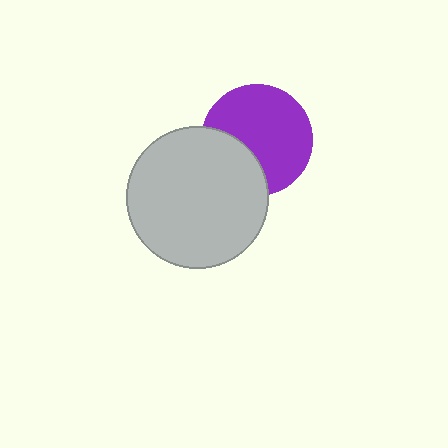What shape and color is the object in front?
The object in front is a light gray circle.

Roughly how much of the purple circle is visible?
Most of it is visible (roughly 70%).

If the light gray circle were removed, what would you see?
You would see the complete purple circle.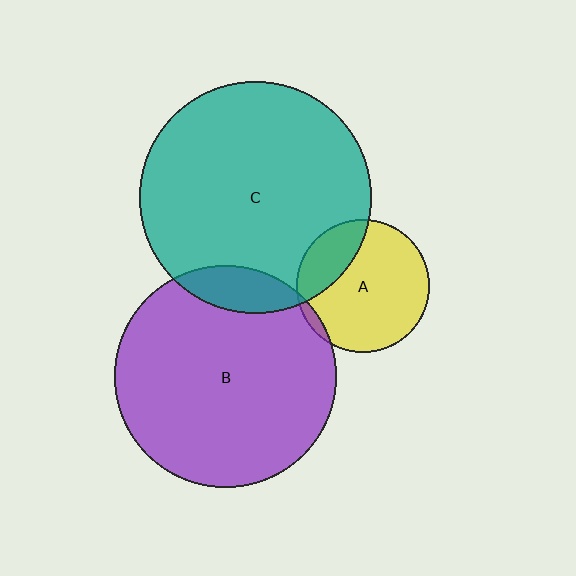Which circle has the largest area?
Circle C (teal).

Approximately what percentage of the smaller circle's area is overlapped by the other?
Approximately 25%.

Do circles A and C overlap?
Yes.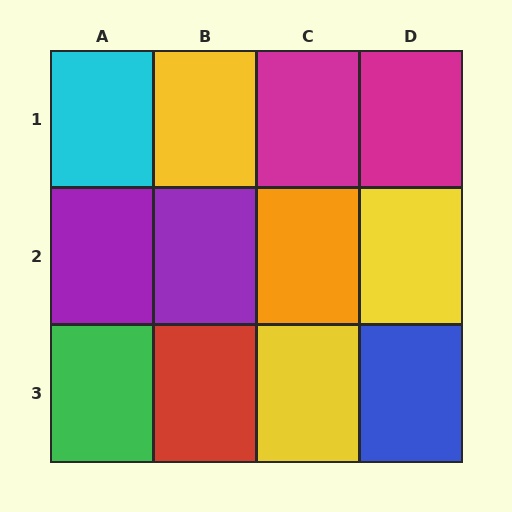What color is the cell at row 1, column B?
Yellow.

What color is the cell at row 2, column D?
Yellow.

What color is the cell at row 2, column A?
Purple.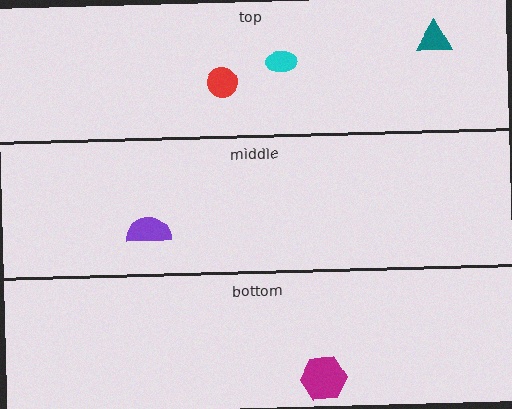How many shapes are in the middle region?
1.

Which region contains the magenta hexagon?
The bottom region.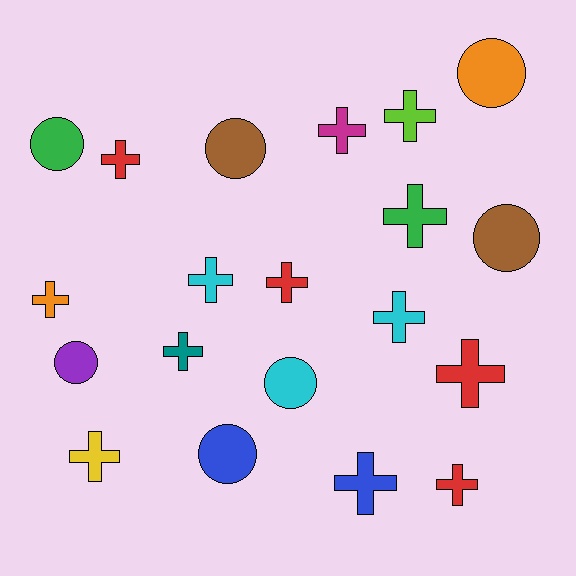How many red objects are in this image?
There are 4 red objects.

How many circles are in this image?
There are 7 circles.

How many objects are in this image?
There are 20 objects.